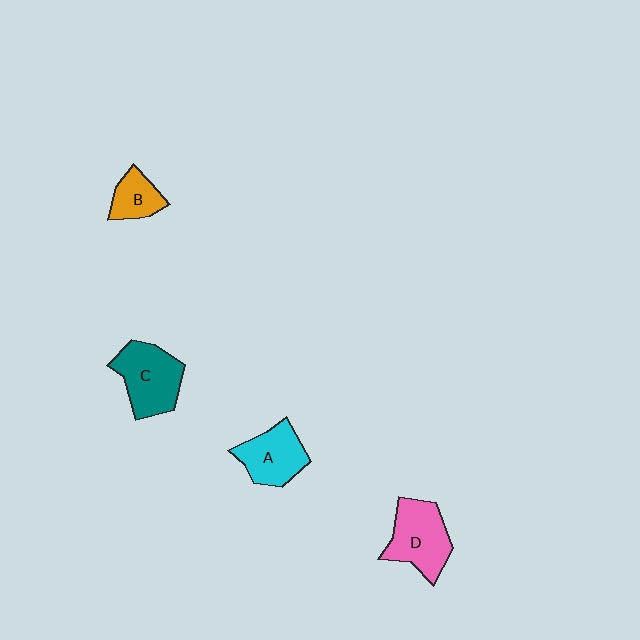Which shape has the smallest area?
Shape B (orange).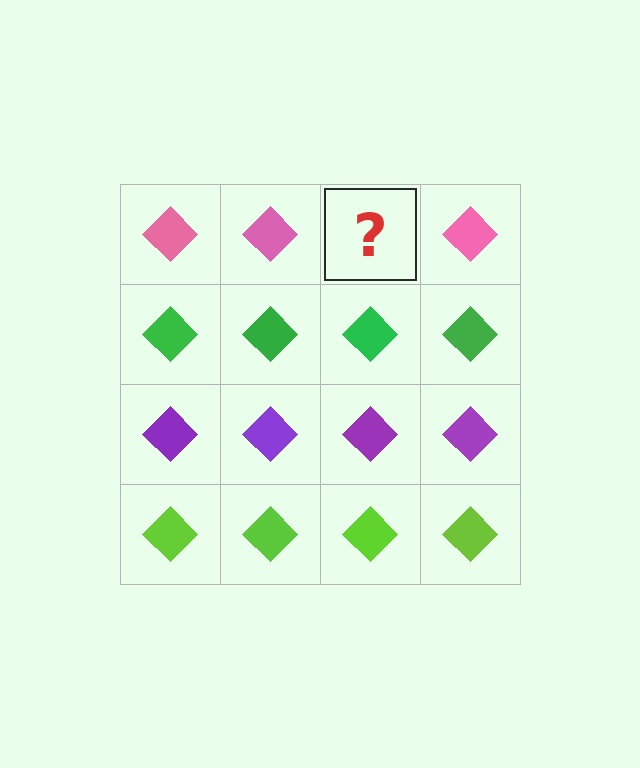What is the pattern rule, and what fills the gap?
The rule is that each row has a consistent color. The gap should be filled with a pink diamond.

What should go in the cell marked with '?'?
The missing cell should contain a pink diamond.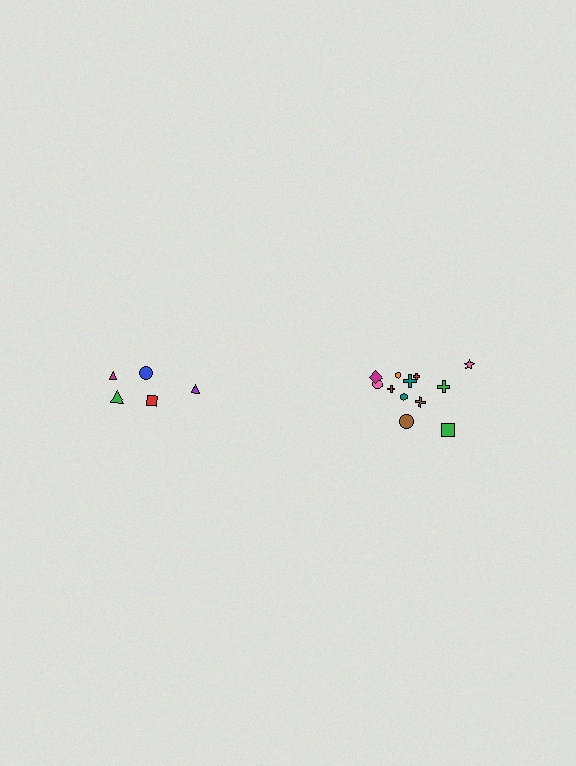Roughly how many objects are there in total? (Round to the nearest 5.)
Roughly 15 objects in total.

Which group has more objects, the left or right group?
The right group.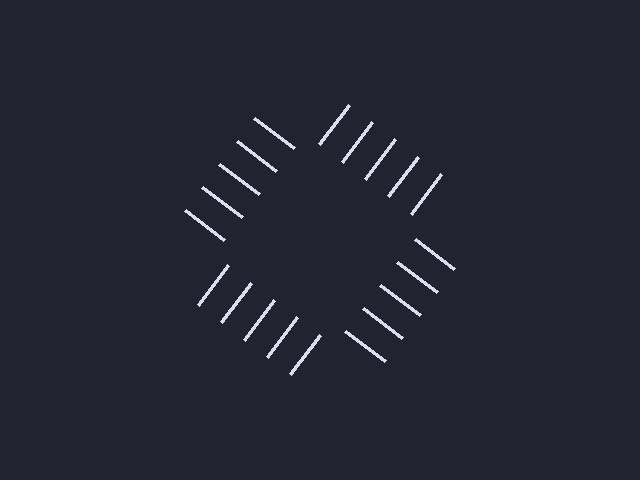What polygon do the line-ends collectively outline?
An illusory square — the line segments terminate on its edges but no continuous stroke is drawn.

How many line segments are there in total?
20 — 5 along each of the 4 edges.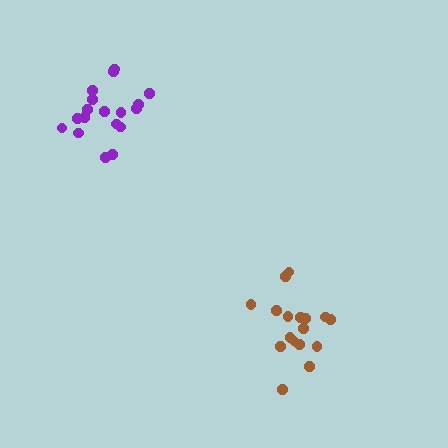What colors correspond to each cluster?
The clusters are colored: brown, purple.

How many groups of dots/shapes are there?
There are 2 groups.